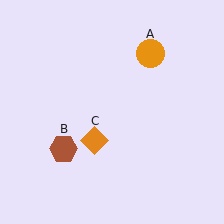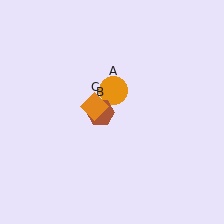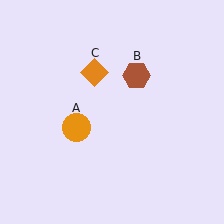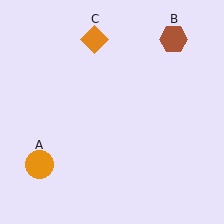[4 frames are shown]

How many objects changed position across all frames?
3 objects changed position: orange circle (object A), brown hexagon (object B), orange diamond (object C).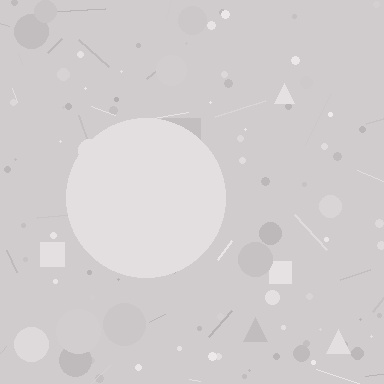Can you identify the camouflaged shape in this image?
The camouflaged shape is a circle.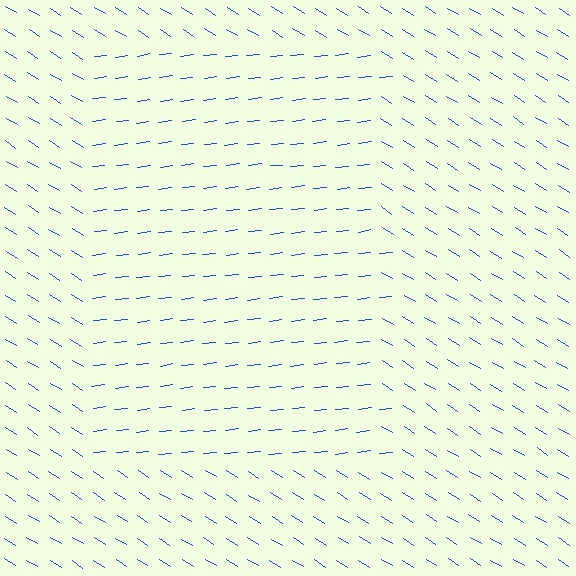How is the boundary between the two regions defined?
The boundary is defined purely by a change in line orientation (approximately 39 degrees difference). All lines are the same color and thickness.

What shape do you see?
I see a rectangle.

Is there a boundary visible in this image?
Yes, there is a texture boundary formed by a change in line orientation.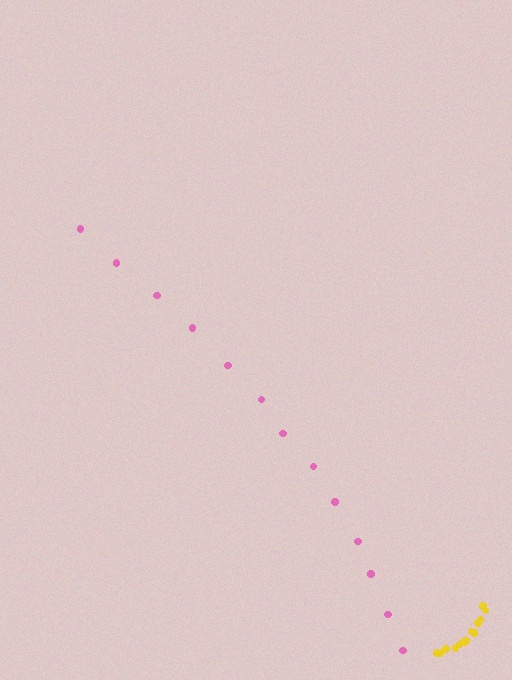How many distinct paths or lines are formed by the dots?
There are 2 distinct paths.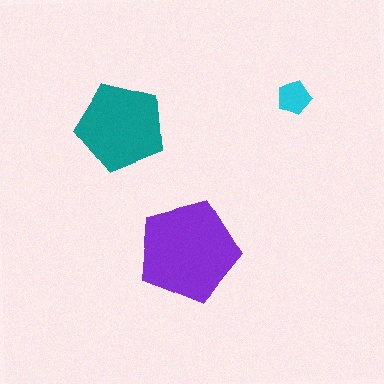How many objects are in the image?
There are 3 objects in the image.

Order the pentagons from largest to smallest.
the purple one, the teal one, the cyan one.